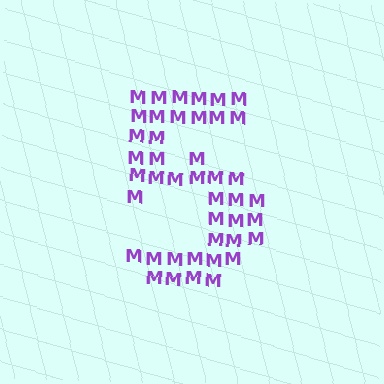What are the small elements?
The small elements are letter M's.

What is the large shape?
The large shape is the digit 5.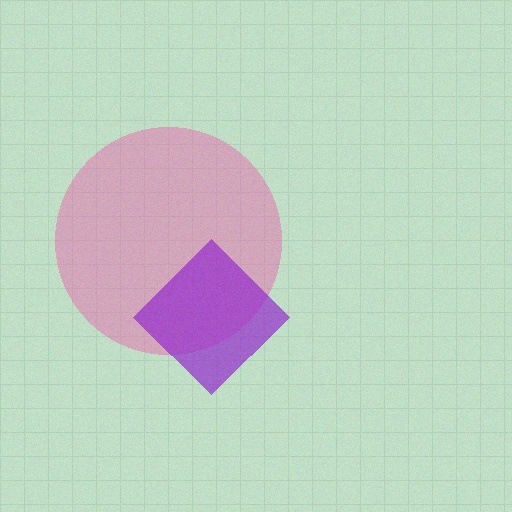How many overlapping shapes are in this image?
There are 2 overlapping shapes in the image.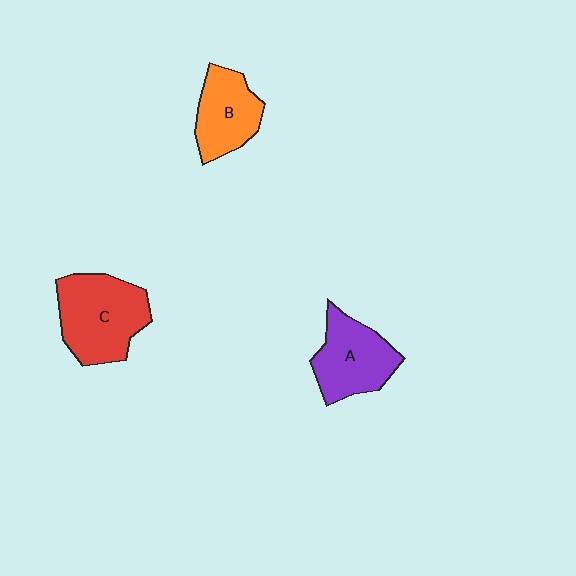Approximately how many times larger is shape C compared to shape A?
Approximately 1.3 times.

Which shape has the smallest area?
Shape B (orange).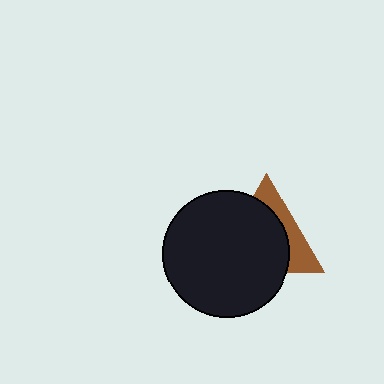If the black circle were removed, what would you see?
You would see the complete brown triangle.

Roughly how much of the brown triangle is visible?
A small part of it is visible (roughly 33%).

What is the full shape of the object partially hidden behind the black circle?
The partially hidden object is a brown triangle.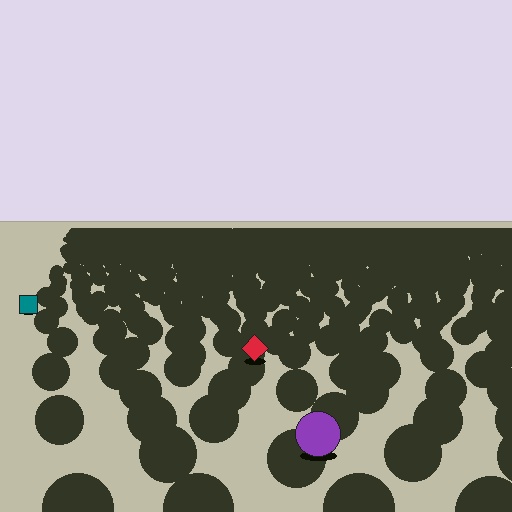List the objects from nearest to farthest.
From nearest to farthest: the purple circle, the red diamond, the teal square.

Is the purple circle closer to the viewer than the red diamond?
Yes. The purple circle is closer — you can tell from the texture gradient: the ground texture is coarser near it.